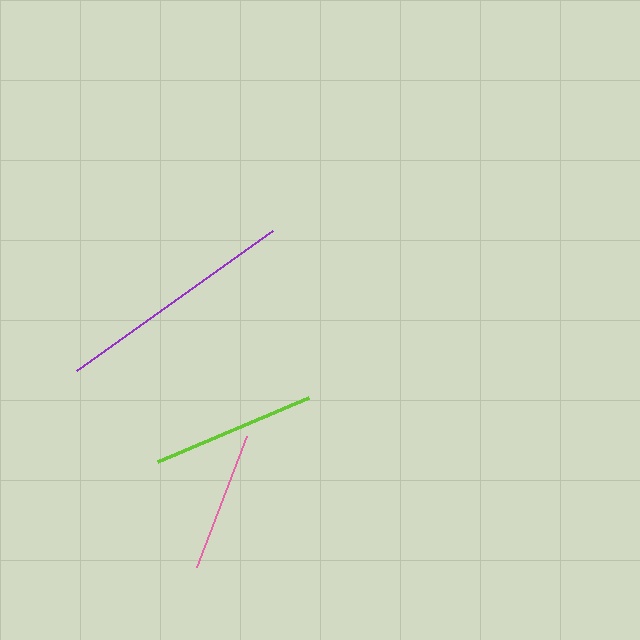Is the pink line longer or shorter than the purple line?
The purple line is longer than the pink line.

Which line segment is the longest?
The purple line is the longest at approximately 241 pixels.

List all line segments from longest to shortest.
From longest to shortest: purple, lime, pink.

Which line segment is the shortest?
The pink line is the shortest at approximately 140 pixels.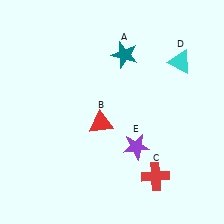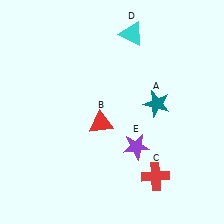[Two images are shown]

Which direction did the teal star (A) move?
The teal star (A) moved down.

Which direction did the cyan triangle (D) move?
The cyan triangle (D) moved left.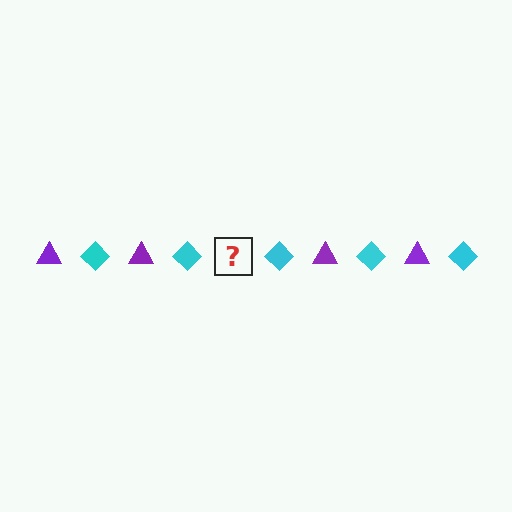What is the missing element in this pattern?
The missing element is a purple triangle.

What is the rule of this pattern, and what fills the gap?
The rule is that the pattern alternates between purple triangle and cyan diamond. The gap should be filled with a purple triangle.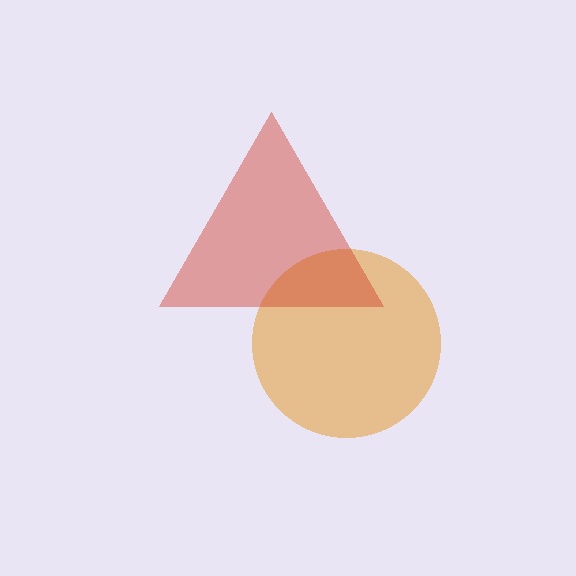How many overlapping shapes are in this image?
There are 2 overlapping shapes in the image.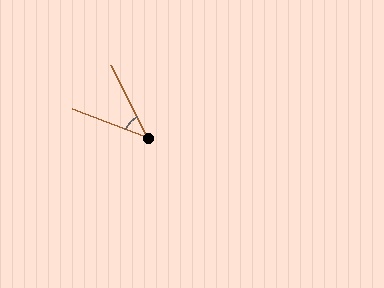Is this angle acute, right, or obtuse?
It is acute.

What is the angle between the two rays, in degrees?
Approximately 42 degrees.